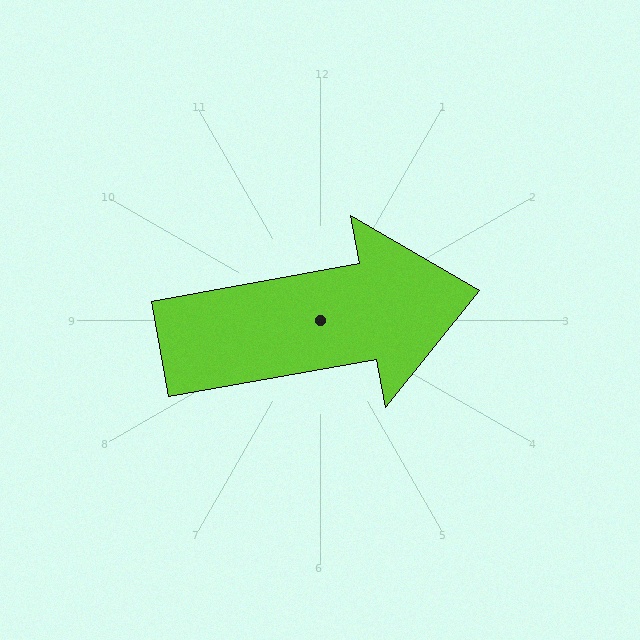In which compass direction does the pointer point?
East.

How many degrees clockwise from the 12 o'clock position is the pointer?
Approximately 80 degrees.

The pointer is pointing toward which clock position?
Roughly 3 o'clock.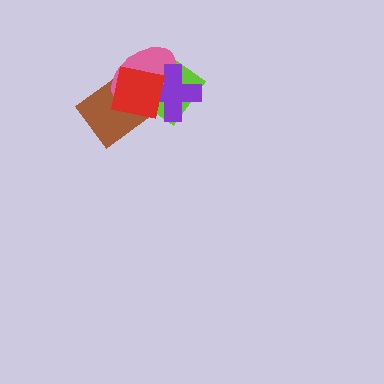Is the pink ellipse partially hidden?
Yes, it is partially covered by another shape.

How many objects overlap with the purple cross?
3 objects overlap with the purple cross.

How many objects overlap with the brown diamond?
2 objects overlap with the brown diamond.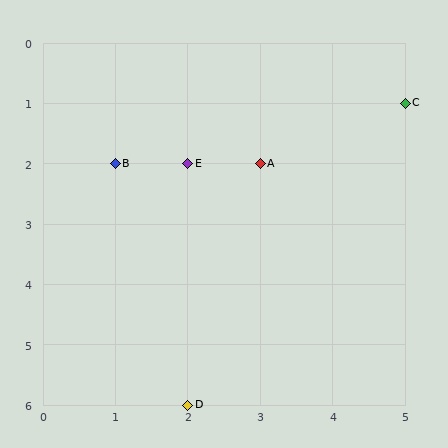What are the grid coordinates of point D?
Point D is at grid coordinates (2, 6).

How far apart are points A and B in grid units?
Points A and B are 2 columns apart.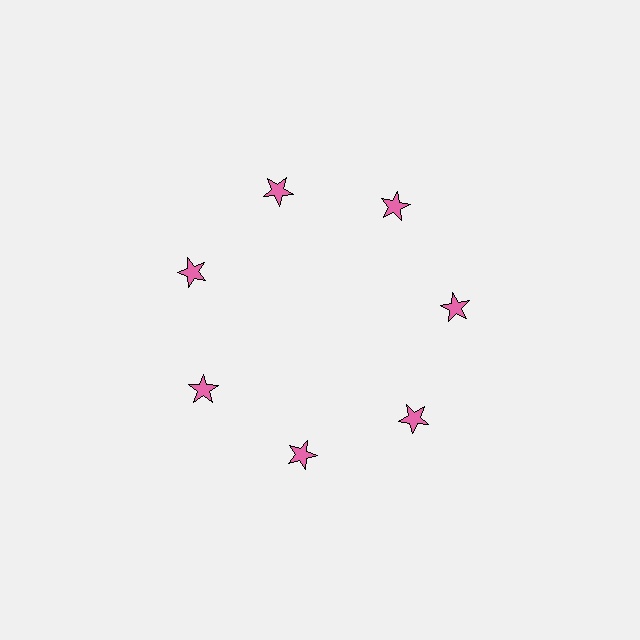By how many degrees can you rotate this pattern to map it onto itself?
The pattern maps onto itself every 51 degrees of rotation.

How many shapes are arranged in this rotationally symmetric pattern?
There are 7 shapes, arranged in 7 groups of 1.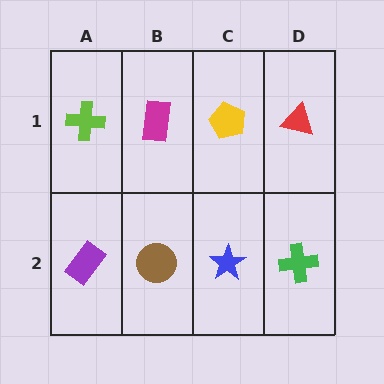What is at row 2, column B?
A brown circle.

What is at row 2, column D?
A green cross.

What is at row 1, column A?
A lime cross.